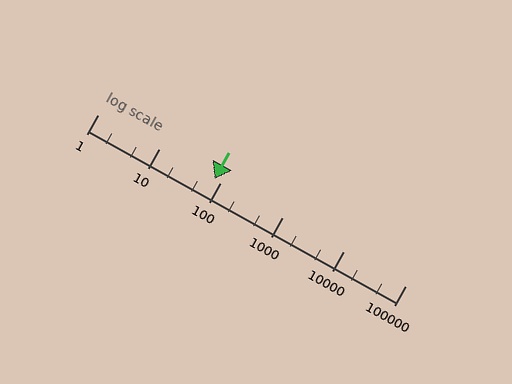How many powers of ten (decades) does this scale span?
The scale spans 5 decades, from 1 to 100000.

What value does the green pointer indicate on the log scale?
The pointer indicates approximately 79.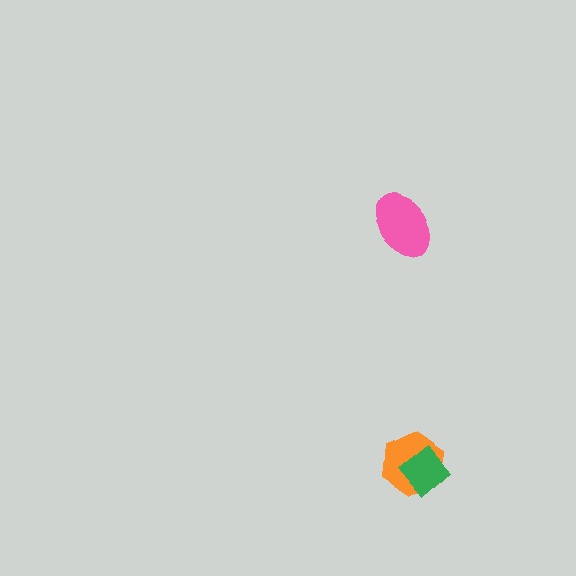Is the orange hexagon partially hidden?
Yes, it is partially covered by another shape.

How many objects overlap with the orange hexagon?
1 object overlaps with the orange hexagon.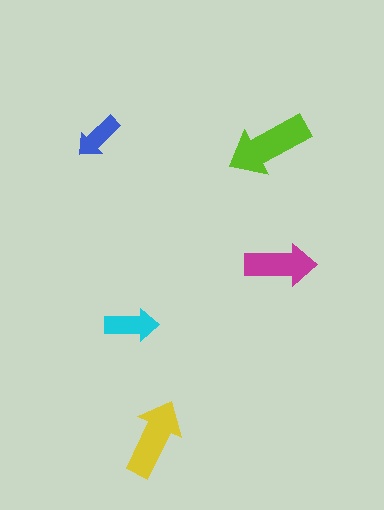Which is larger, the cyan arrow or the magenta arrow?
The magenta one.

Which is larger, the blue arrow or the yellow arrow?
The yellow one.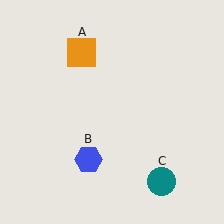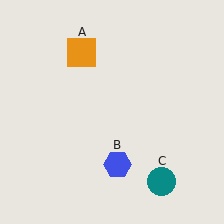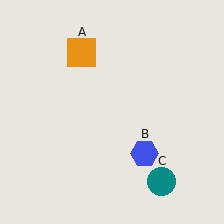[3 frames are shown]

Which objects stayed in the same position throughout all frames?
Orange square (object A) and teal circle (object C) remained stationary.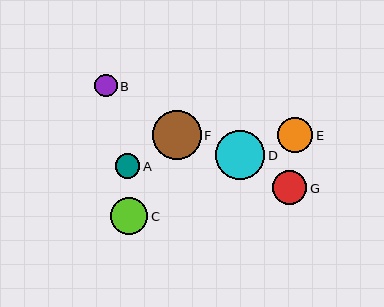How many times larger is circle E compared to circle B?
Circle E is approximately 1.6 times the size of circle B.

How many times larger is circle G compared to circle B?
Circle G is approximately 1.5 times the size of circle B.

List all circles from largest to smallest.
From largest to smallest: D, F, C, E, G, A, B.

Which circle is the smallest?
Circle B is the smallest with a size of approximately 23 pixels.